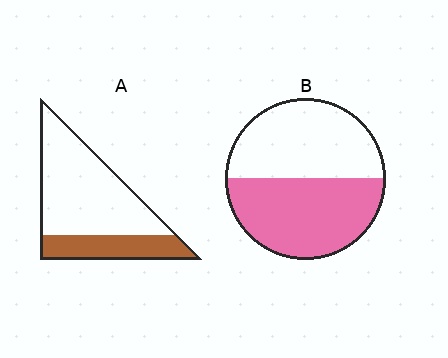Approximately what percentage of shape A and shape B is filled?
A is approximately 30% and B is approximately 50%.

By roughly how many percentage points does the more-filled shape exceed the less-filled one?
By roughly 20 percentage points (B over A).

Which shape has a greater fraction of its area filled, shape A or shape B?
Shape B.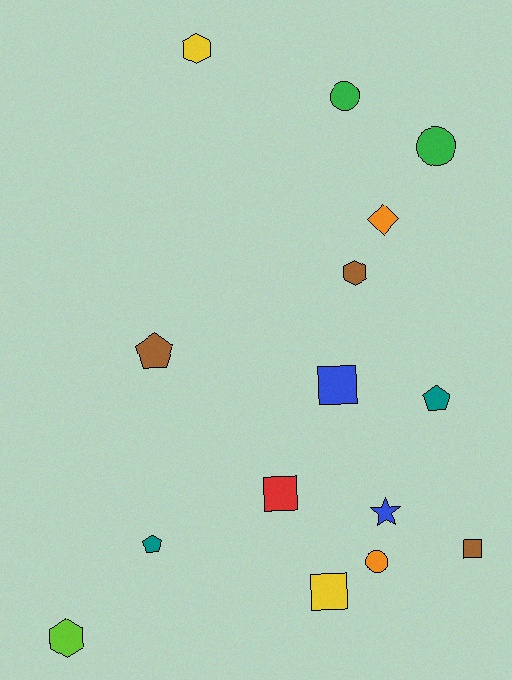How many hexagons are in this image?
There are 3 hexagons.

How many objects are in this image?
There are 15 objects.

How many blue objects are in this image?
There are 2 blue objects.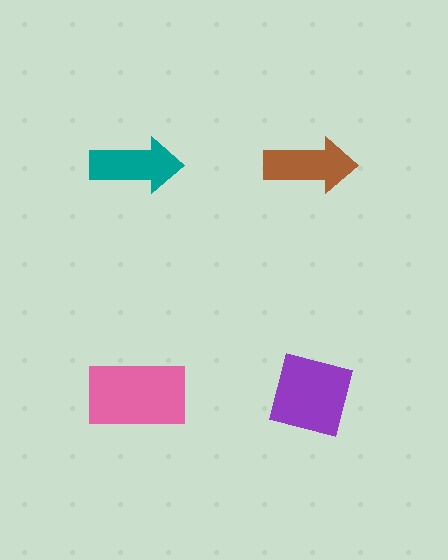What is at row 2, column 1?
A pink rectangle.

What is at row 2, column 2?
A purple square.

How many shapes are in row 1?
2 shapes.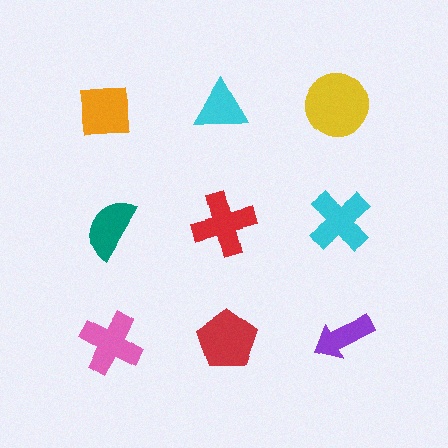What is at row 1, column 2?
A cyan triangle.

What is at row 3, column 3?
A purple arrow.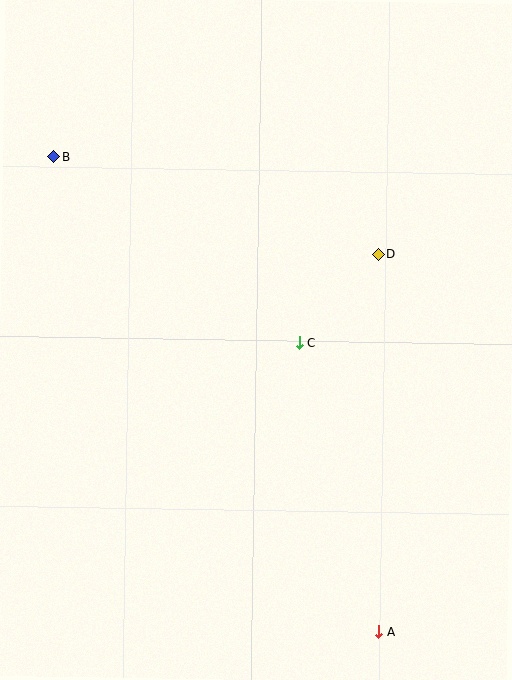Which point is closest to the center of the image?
Point C at (299, 342) is closest to the center.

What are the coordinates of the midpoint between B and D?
The midpoint between B and D is at (216, 205).